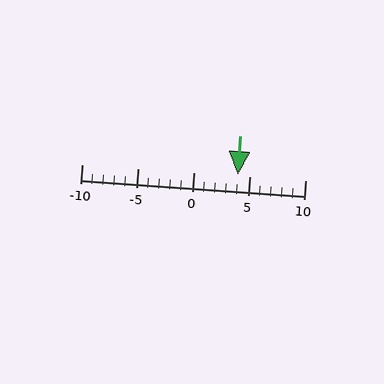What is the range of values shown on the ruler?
The ruler shows values from -10 to 10.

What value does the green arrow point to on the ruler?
The green arrow points to approximately 4.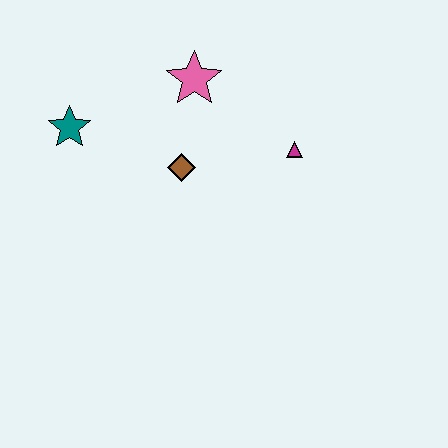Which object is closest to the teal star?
The brown diamond is closest to the teal star.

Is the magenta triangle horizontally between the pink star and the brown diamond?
No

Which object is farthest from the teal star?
The magenta triangle is farthest from the teal star.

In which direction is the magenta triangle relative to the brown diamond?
The magenta triangle is to the right of the brown diamond.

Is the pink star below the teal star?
No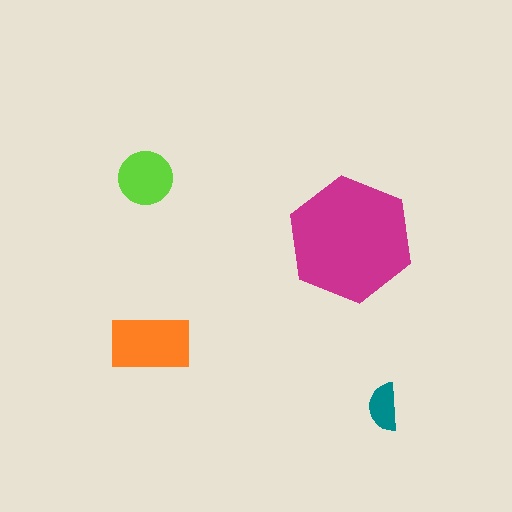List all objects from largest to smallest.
The magenta hexagon, the orange rectangle, the lime circle, the teal semicircle.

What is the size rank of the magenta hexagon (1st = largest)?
1st.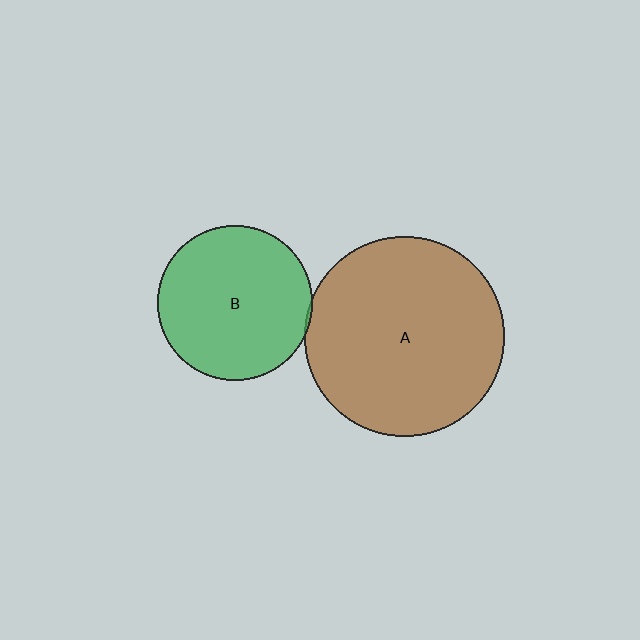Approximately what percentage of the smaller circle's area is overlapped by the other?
Approximately 5%.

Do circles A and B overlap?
Yes.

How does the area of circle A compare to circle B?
Approximately 1.7 times.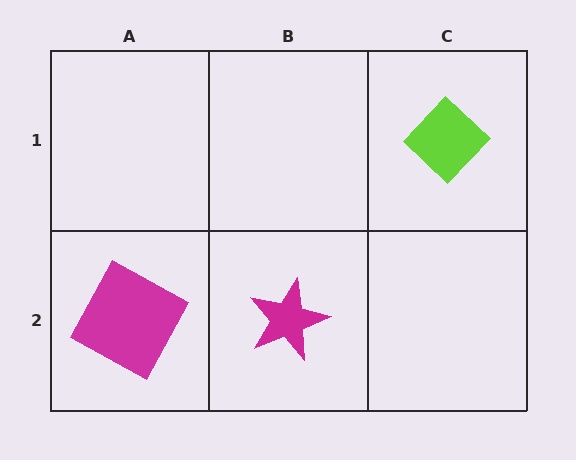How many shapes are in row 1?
1 shape.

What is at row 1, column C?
A lime diamond.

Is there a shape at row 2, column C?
No, that cell is empty.